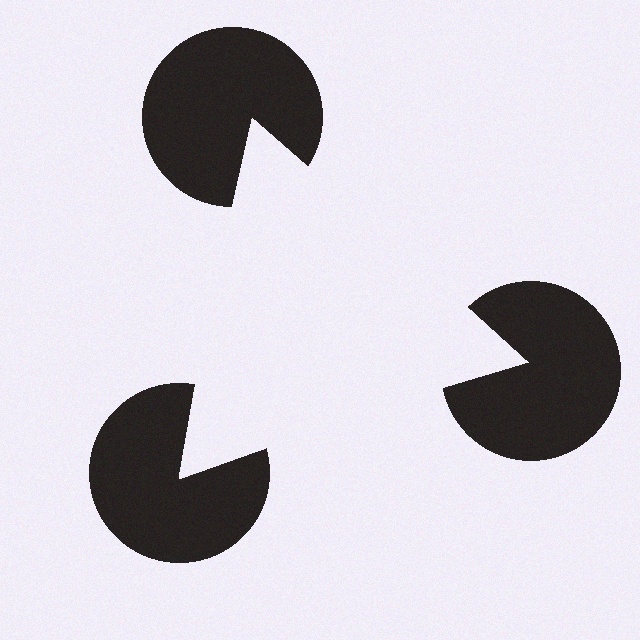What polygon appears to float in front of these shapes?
An illusory triangle — its edges are inferred from the aligned wedge cuts in the pac-man discs, not physically drawn.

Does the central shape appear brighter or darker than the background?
It typically appears slightly brighter than the background, even though no actual brightness change is drawn.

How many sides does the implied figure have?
3 sides.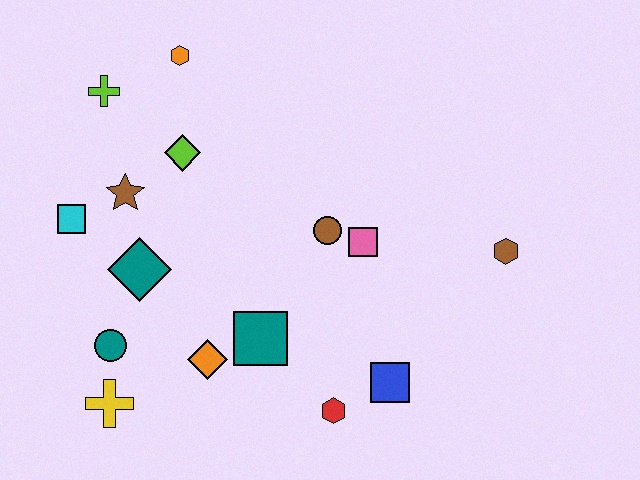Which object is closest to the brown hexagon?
The pink square is closest to the brown hexagon.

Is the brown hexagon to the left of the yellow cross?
No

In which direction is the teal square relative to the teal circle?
The teal square is to the right of the teal circle.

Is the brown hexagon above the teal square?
Yes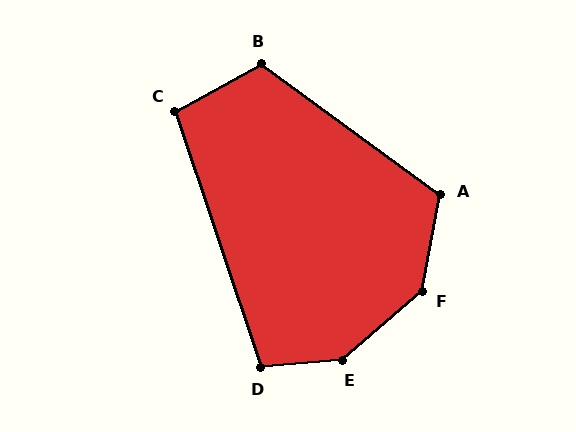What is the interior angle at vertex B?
Approximately 115 degrees (obtuse).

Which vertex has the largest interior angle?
E, at approximately 144 degrees.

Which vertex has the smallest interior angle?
C, at approximately 100 degrees.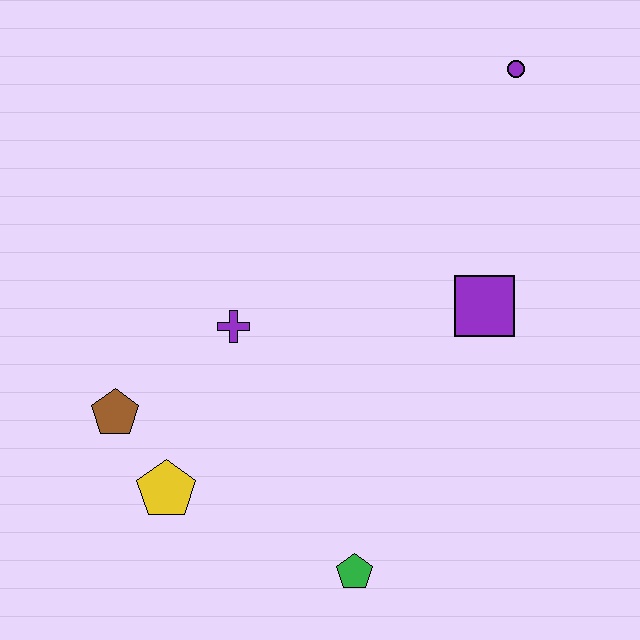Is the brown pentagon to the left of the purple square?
Yes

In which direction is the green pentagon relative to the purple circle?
The green pentagon is below the purple circle.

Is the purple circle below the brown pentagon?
No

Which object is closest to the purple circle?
The purple square is closest to the purple circle.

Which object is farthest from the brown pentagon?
The purple circle is farthest from the brown pentagon.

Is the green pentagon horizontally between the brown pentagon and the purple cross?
No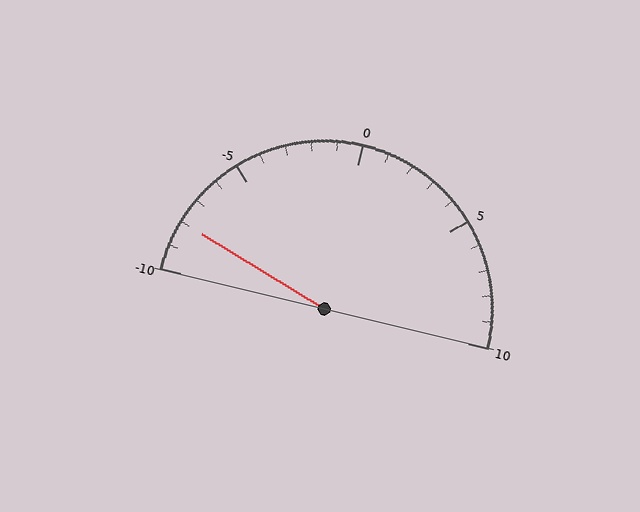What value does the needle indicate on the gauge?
The needle indicates approximately -8.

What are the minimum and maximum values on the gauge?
The gauge ranges from -10 to 10.